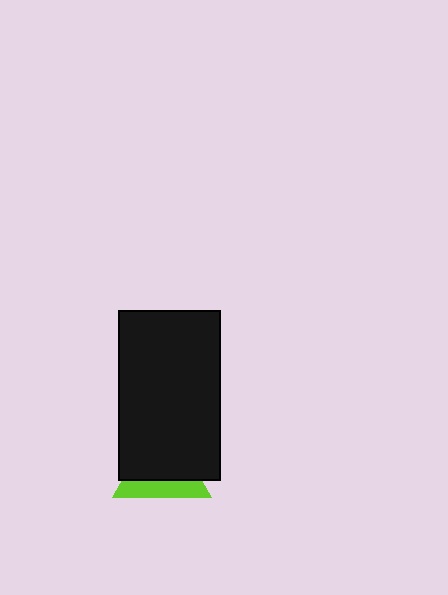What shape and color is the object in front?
The object in front is a black rectangle.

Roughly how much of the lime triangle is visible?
A small part of it is visible (roughly 34%).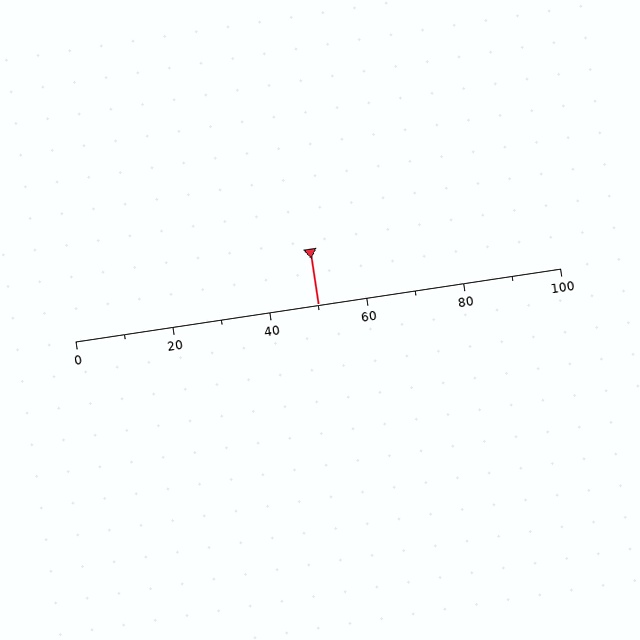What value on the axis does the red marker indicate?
The marker indicates approximately 50.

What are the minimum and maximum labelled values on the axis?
The axis runs from 0 to 100.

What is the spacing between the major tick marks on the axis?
The major ticks are spaced 20 apart.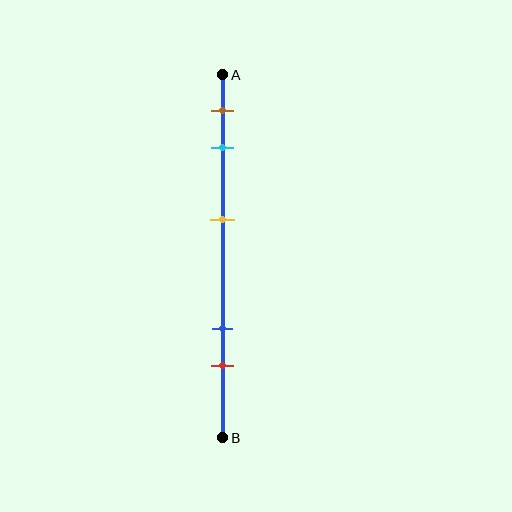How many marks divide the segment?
There are 5 marks dividing the segment.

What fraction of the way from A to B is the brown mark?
The brown mark is approximately 10% (0.1) of the way from A to B.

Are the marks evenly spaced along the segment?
No, the marks are not evenly spaced.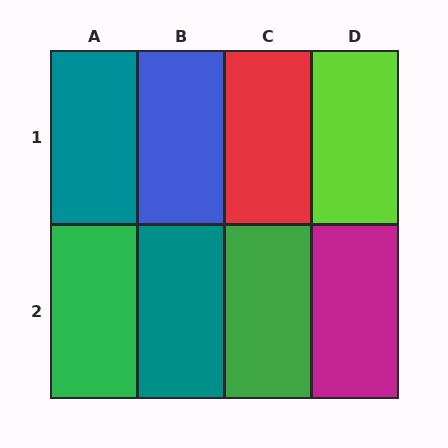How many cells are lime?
1 cell is lime.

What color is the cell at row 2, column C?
Green.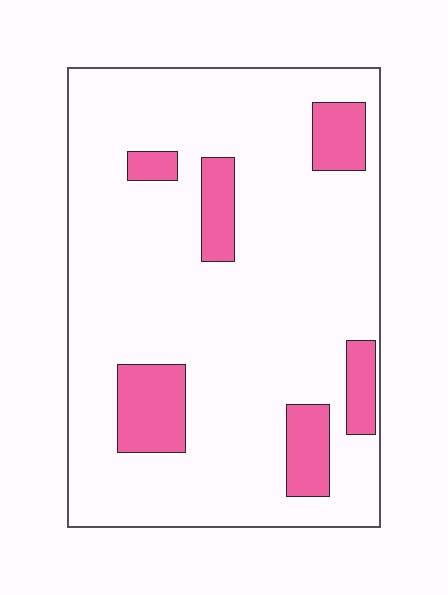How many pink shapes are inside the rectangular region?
6.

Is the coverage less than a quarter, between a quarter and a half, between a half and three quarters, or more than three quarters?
Less than a quarter.